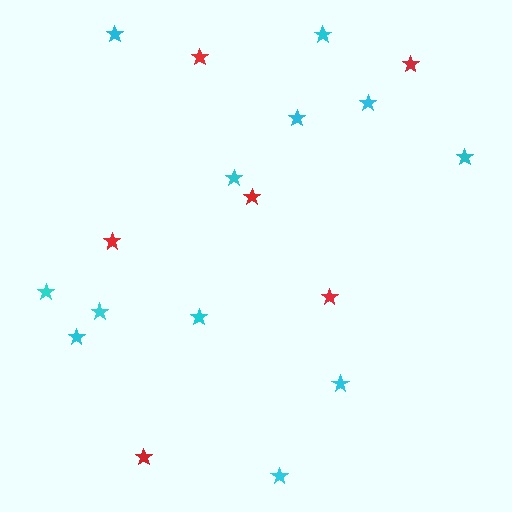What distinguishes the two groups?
There are 2 groups: one group of red stars (6) and one group of cyan stars (12).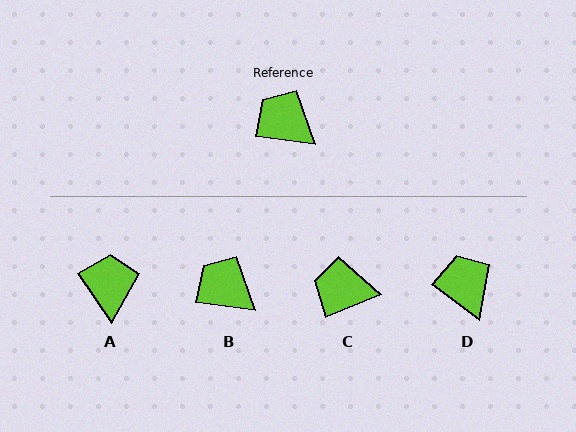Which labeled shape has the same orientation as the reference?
B.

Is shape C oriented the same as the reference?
No, it is off by about 29 degrees.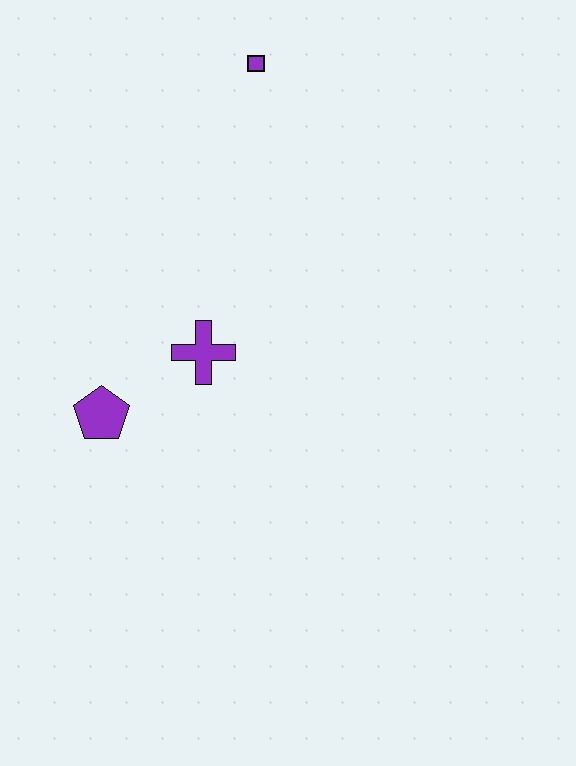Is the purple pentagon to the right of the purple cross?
No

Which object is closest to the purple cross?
The purple pentagon is closest to the purple cross.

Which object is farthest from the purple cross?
The purple square is farthest from the purple cross.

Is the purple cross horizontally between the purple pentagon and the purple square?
Yes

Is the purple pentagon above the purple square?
No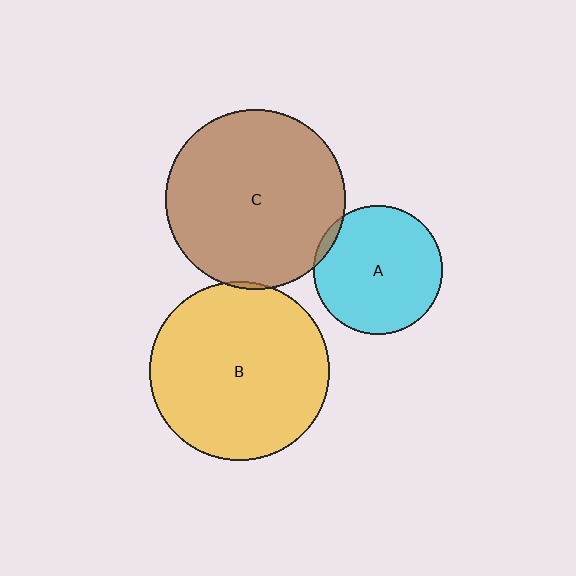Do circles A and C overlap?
Yes.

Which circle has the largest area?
Circle B (yellow).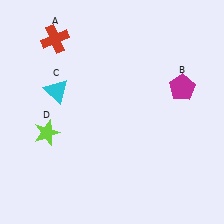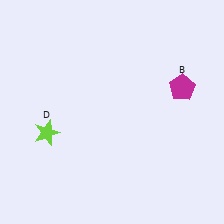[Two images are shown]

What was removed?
The cyan triangle (C), the red cross (A) were removed in Image 2.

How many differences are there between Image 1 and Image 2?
There are 2 differences between the two images.